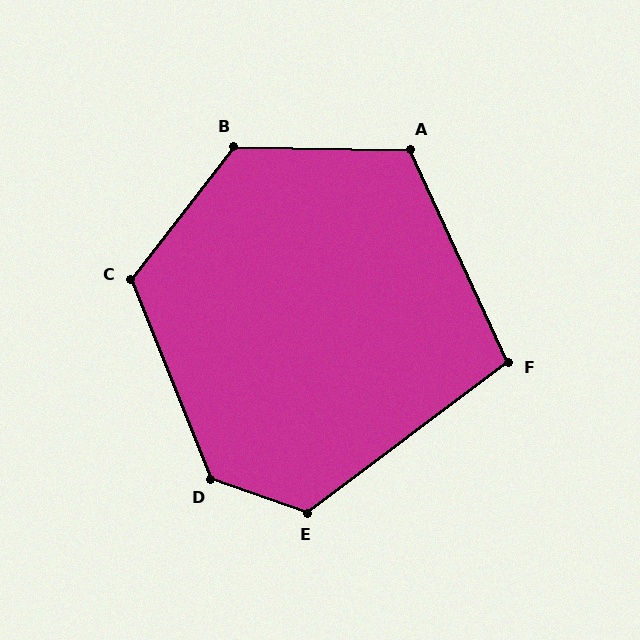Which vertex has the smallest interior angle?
F, at approximately 102 degrees.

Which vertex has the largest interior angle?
D, at approximately 131 degrees.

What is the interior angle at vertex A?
Approximately 115 degrees (obtuse).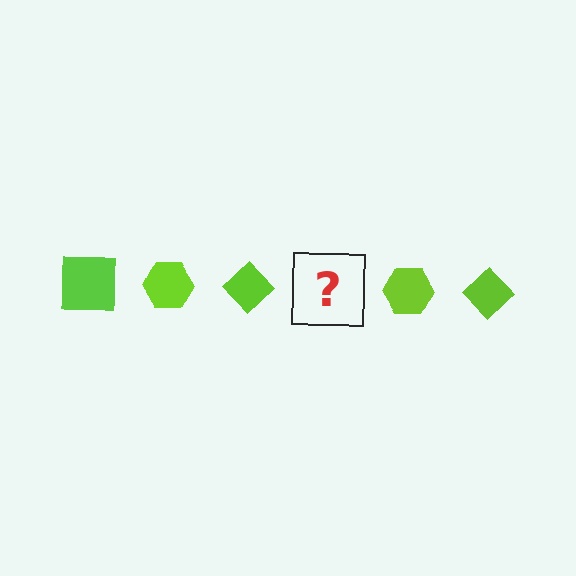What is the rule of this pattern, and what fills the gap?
The rule is that the pattern cycles through square, hexagon, diamond shapes in lime. The gap should be filled with a lime square.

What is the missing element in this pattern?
The missing element is a lime square.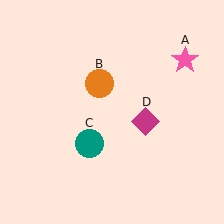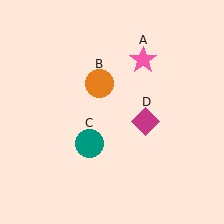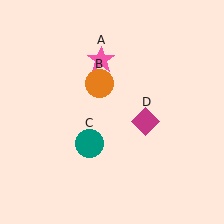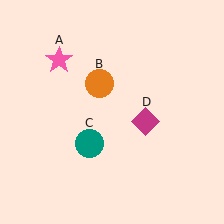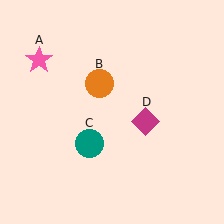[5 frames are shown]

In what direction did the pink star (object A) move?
The pink star (object A) moved left.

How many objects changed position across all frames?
1 object changed position: pink star (object A).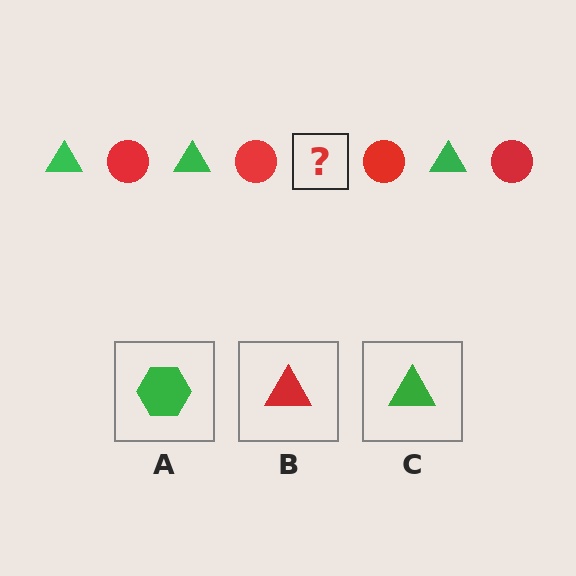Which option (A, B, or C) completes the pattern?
C.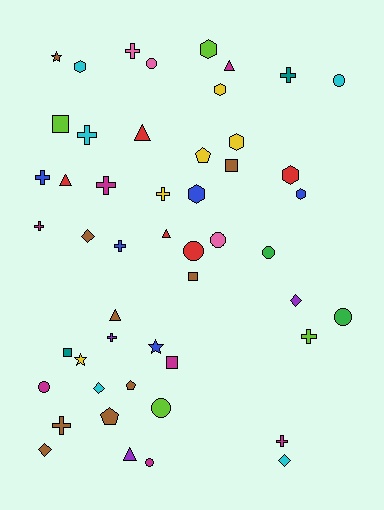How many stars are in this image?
There are 3 stars.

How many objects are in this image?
There are 50 objects.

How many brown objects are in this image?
There are 9 brown objects.